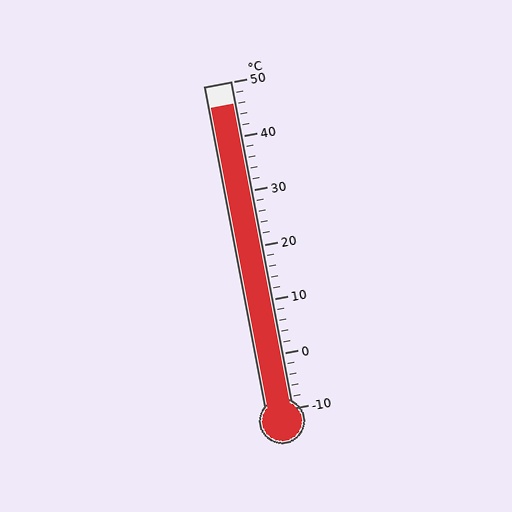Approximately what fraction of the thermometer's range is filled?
The thermometer is filled to approximately 95% of its range.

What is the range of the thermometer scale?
The thermometer scale ranges from -10°C to 50°C.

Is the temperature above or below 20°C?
The temperature is above 20°C.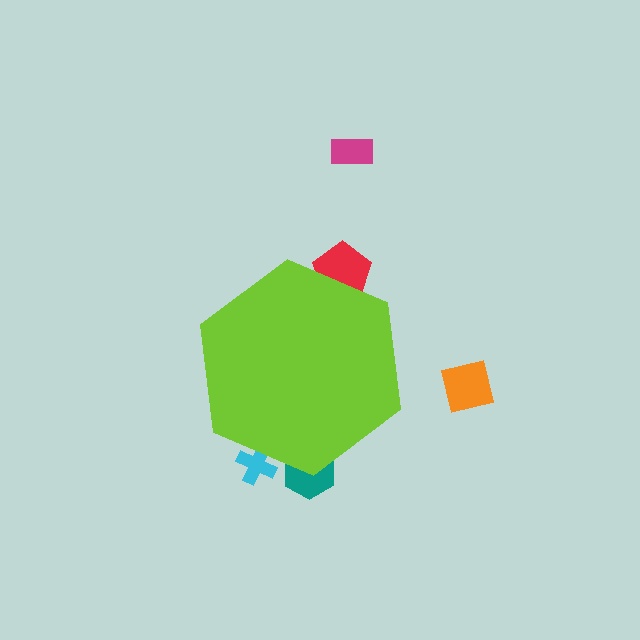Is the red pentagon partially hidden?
Yes, the red pentagon is partially hidden behind the lime hexagon.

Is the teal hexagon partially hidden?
Yes, the teal hexagon is partially hidden behind the lime hexagon.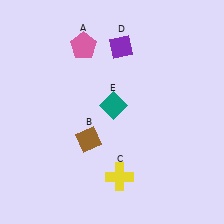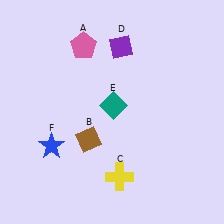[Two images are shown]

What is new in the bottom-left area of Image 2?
A blue star (F) was added in the bottom-left area of Image 2.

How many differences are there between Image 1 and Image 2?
There is 1 difference between the two images.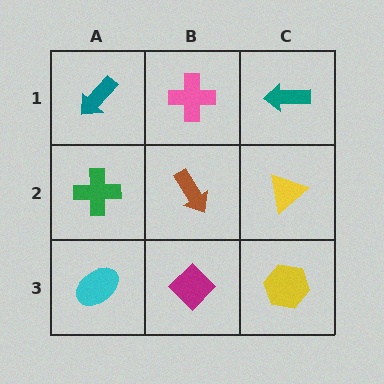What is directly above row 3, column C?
A yellow triangle.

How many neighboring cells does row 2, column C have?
3.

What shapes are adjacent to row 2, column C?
A teal arrow (row 1, column C), a yellow hexagon (row 3, column C), a brown arrow (row 2, column B).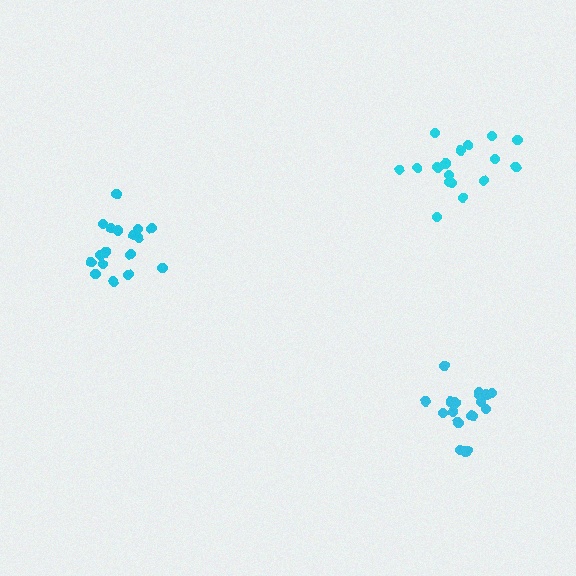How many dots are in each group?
Group 1: 17 dots, Group 2: 18 dots, Group 3: 17 dots (52 total).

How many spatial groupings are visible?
There are 3 spatial groupings.